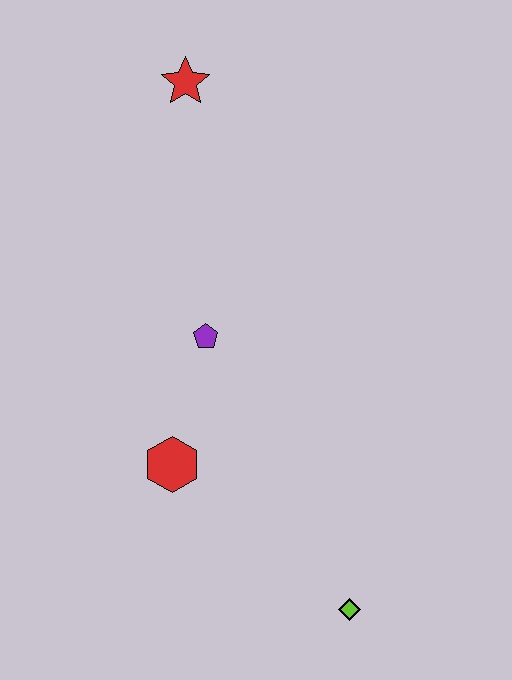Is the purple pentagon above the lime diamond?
Yes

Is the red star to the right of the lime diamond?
No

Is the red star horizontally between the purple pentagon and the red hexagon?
Yes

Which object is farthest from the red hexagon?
The red star is farthest from the red hexagon.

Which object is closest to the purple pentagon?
The red hexagon is closest to the purple pentagon.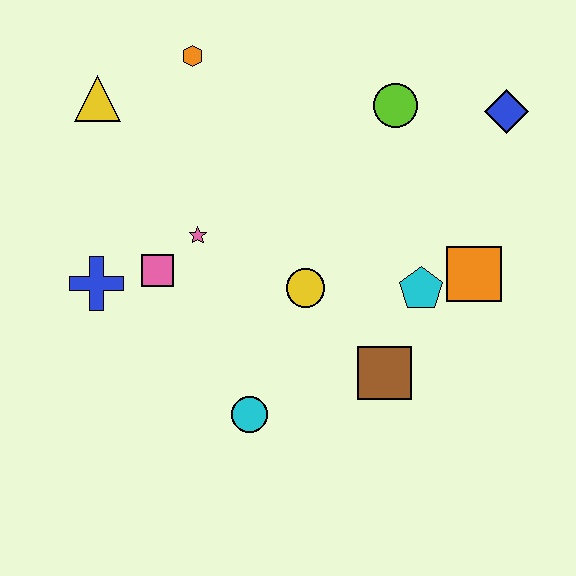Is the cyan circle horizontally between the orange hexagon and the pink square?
No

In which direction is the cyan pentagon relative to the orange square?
The cyan pentagon is to the left of the orange square.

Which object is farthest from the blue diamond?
The blue cross is farthest from the blue diamond.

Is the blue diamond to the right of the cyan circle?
Yes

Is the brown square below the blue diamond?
Yes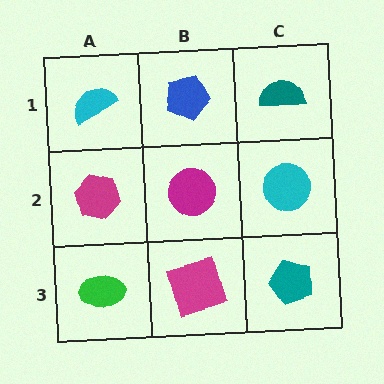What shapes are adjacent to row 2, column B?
A blue pentagon (row 1, column B), a magenta square (row 3, column B), a magenta hexagon (row 2, column A), a cyan circle (row 2, column C).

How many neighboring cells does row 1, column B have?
3.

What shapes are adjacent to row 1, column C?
A cyan circle (row 2, column C), a blue pentagon (row 1, column B).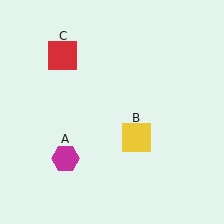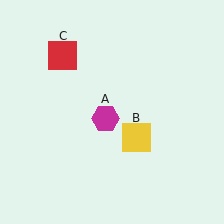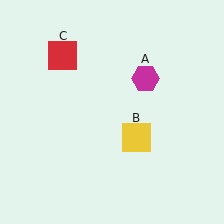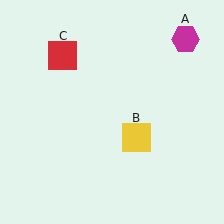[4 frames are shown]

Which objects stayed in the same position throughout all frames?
Yellow square (object B) and red square (object C) remained stationary.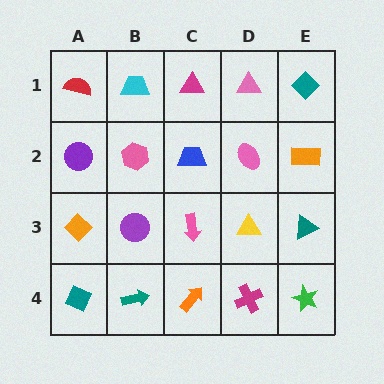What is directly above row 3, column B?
A pink hexagon.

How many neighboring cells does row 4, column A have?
2.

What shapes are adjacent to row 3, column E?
An orange rectangle (row 2, column E), a green star (row 4, column E), a yellow triangle (row 3, column D).